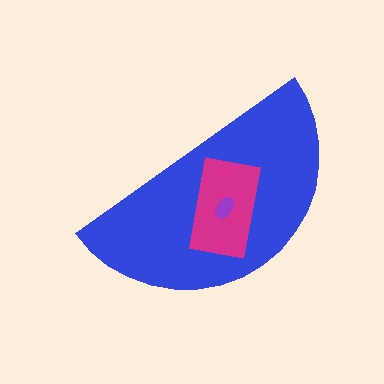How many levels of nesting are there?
3.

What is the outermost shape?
The blue semicircle.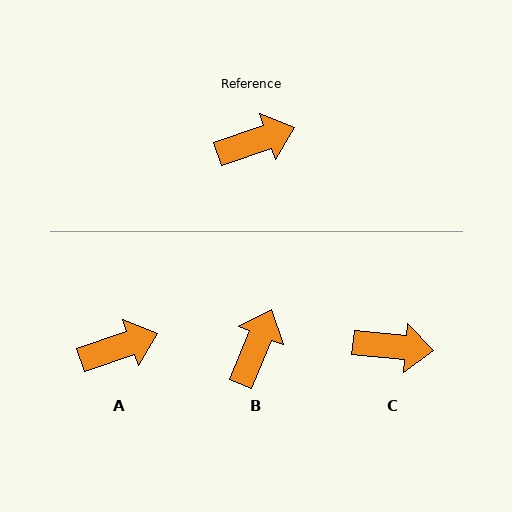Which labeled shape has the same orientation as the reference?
A.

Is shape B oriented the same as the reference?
No, it is off by about 49 degrees.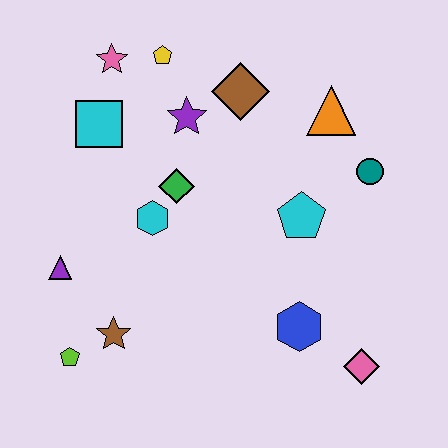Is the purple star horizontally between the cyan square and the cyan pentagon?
Yes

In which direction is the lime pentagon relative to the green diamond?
The lime pentagon is below the green diamond.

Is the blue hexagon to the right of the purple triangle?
Yes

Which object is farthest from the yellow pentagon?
The pink diamond is farthest from the yellow pentagon.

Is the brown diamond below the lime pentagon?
No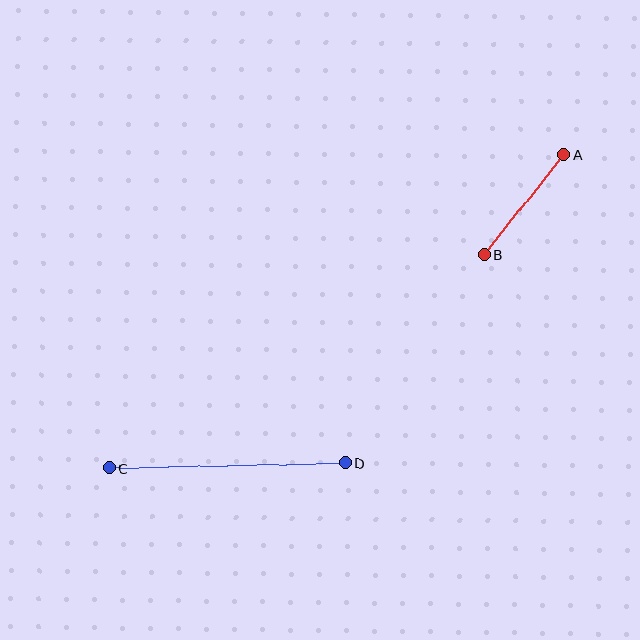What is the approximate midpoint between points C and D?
The midpoint is at approximately (227, 466) pixels.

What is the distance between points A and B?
The distance is approximately 128 pixels.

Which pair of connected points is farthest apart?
Points C and D are farthest apart.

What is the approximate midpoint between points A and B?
The midpoint is at approximately (524, 205) pixels.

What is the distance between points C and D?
The distance is approximately 236 pixels.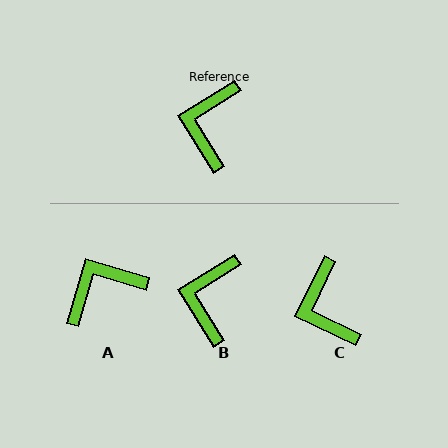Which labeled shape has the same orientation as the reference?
B.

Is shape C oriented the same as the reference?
No, it is off by about 32 degrees.